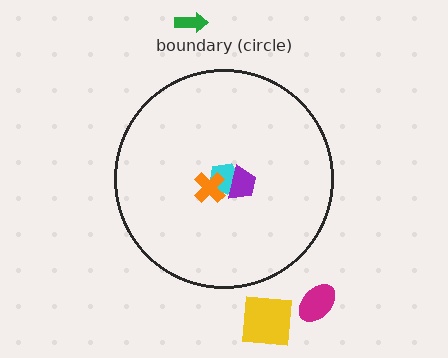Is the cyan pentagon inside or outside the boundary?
Inside.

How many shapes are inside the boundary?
3 inside, 3 outside.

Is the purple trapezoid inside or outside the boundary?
Inside.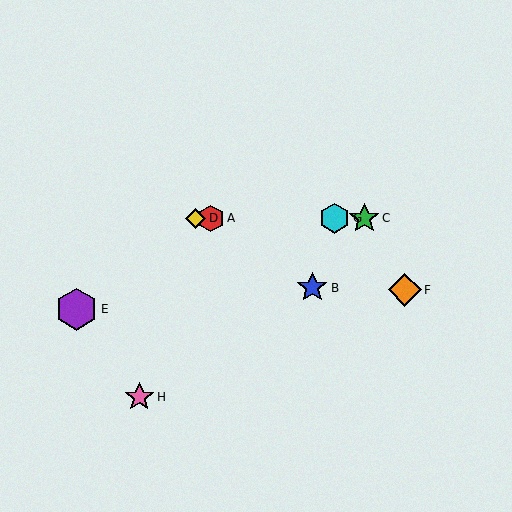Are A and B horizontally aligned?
No, A is at y≈218 and B is at y≈288.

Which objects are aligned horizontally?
Objects A, C, D, G are aligned horizontally.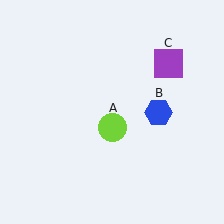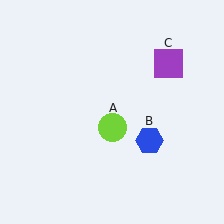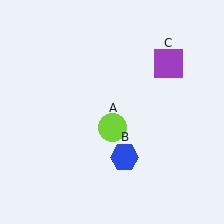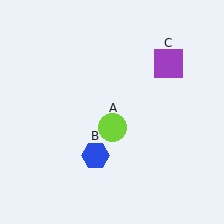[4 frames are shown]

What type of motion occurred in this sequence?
The blue hexagon (object B) rotated clockwise around the center of the scene.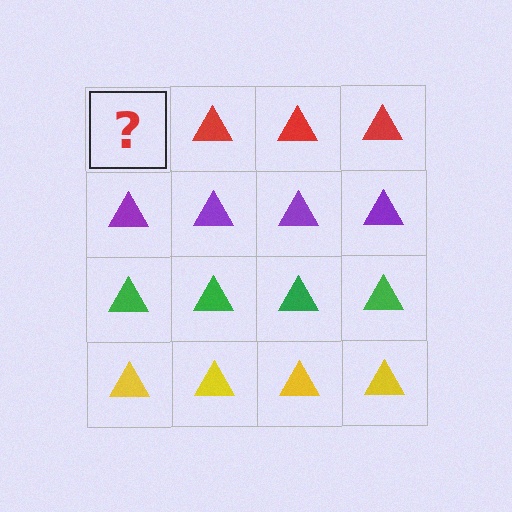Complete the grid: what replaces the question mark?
The question mark should be replaced with a red triangle.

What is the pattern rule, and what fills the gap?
The rule is that each row has a consistent color. The gap should be filled with a red triangle.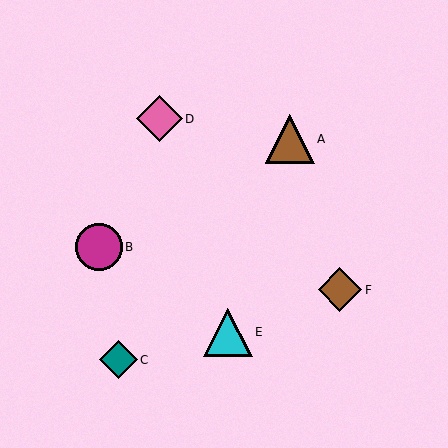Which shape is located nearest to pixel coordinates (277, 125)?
The brown triangle (labeled A) at (290, 139) is nearest to that location.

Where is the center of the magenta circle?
The center of the magenta circle is at (99, 247).